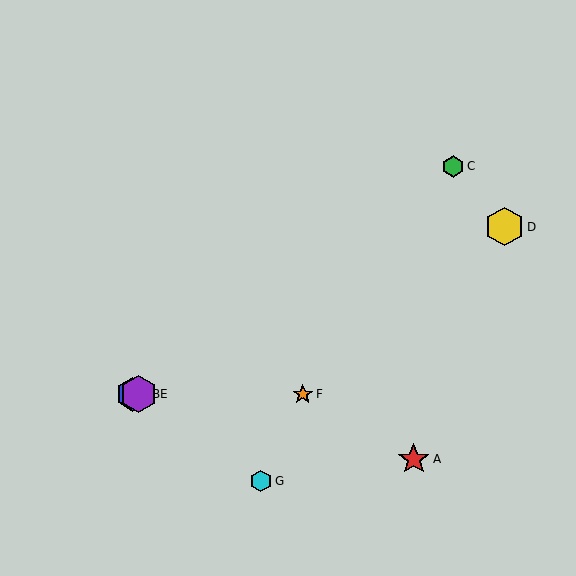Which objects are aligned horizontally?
Objects B, E, F are aligned horizontally.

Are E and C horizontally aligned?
No, E is at y≈394 and C is at y≈166.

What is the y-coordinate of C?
Object C is at y≈166.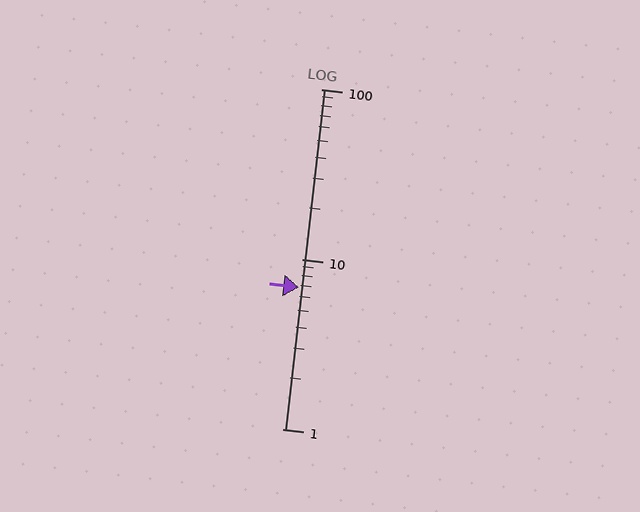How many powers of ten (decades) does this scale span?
The scale spans 2 decades, from 1 to 100.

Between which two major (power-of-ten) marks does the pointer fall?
The pointer is between 1 and 10.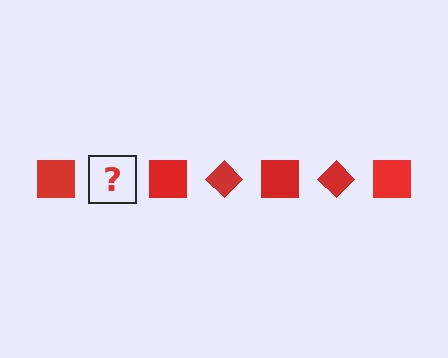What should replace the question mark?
The question mark should be replaced with a red diamond.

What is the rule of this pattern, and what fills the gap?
The rule is that the pattern cycles through square, diamond shapes in red. The gap should be filled with a red diamond.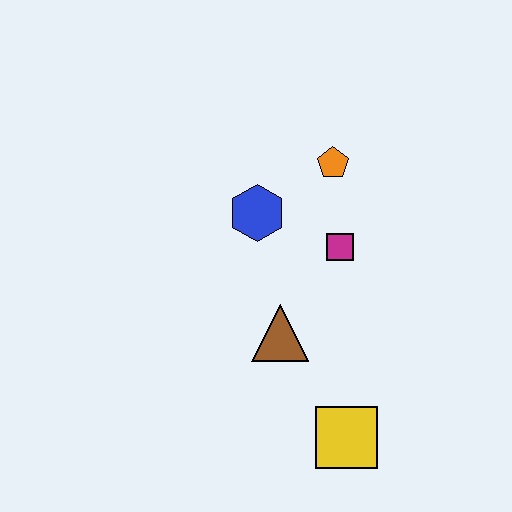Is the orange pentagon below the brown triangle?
No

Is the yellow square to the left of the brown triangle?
No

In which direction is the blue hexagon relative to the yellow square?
The blue hexagon is above the yellow square.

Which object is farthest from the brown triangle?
The orange pentagon is farthest from the brown triangle.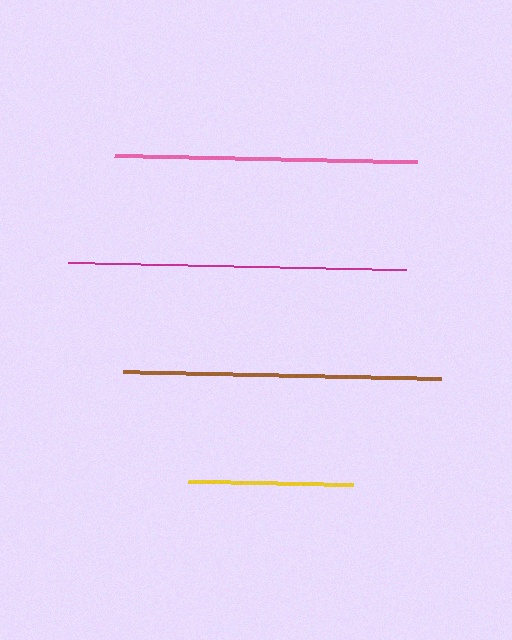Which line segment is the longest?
The magenta line is the longest at approximately 338 pixels.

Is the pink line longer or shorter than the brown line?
The brown line is longer than the pink line.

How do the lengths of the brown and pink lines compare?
The brown and pink lines are approximately the same length.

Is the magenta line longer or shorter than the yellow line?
The magenta line is longer than the yellow line.